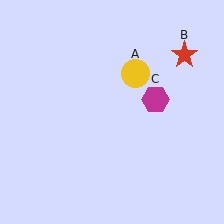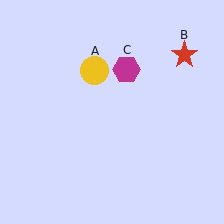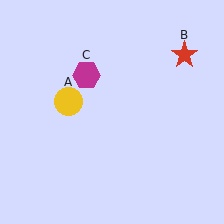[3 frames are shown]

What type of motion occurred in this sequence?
The yellow circle (object A), magenta hexagon (object C) rotated counterclockwise around the center of the scene.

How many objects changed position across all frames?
2 objects changed position: yellow circle (object A), magenta hexagon (object C).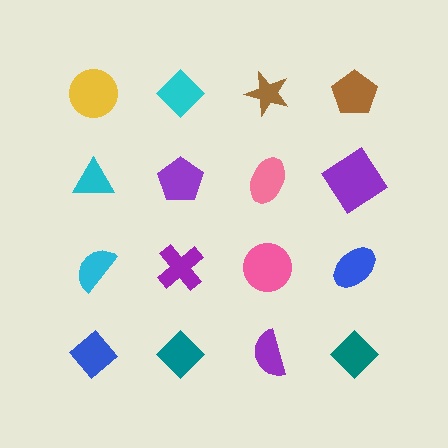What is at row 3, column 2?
A purple cross.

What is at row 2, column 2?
A purple pentagon.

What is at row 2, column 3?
A pink ellipse.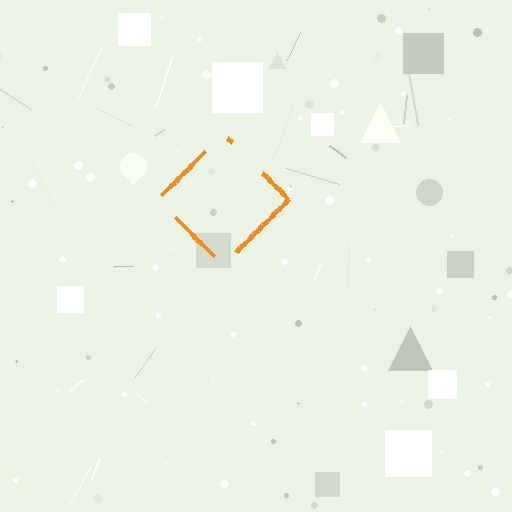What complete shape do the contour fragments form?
The contour fragments form a diamond.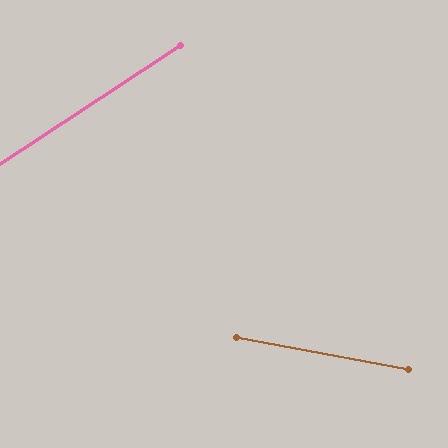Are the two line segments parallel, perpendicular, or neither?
Neither parallel nor perpendicular — they differ by about 44°.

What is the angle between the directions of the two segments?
Approximately 44 degrees.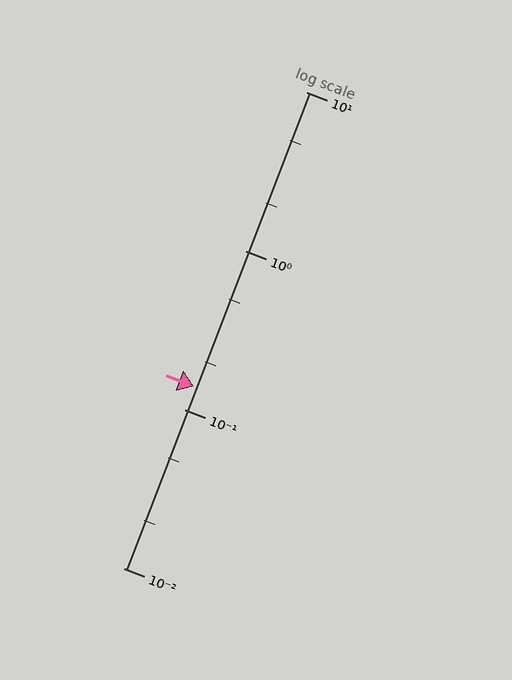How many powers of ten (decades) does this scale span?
The scale spans 3 decades, from 0.01 to 10.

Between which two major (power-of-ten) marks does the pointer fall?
The pointer is between 0.1 and 1.